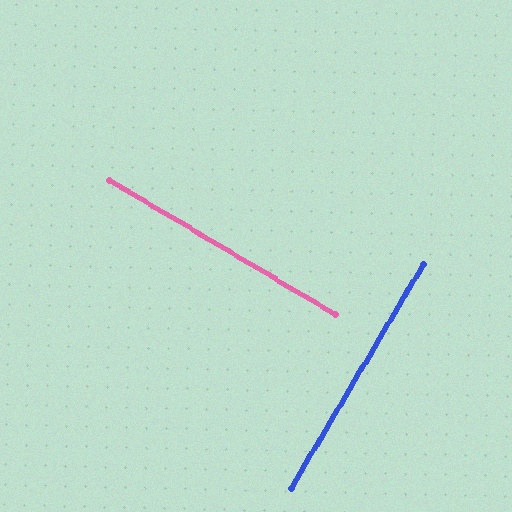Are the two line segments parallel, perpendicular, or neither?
Perpendicular — they meet at approximately 90°.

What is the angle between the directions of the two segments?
Approximately 90 degrees.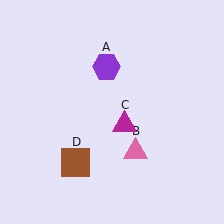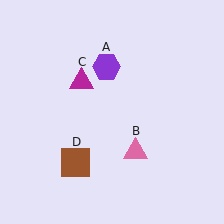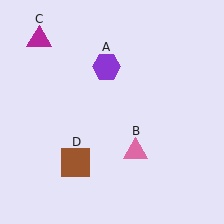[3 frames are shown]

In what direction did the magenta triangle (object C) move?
The magenta triangle (object C) moved up and to the left.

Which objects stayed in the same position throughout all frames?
Purple hexagon (object A) and pink triangle (object B) and brown square (object D) remained stationary.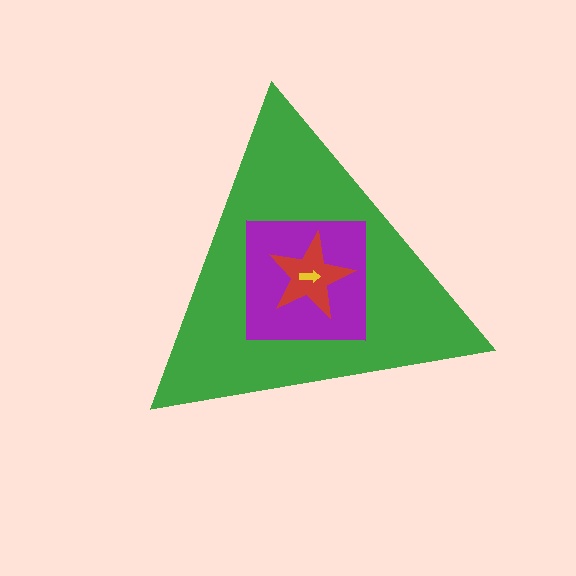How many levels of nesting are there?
4.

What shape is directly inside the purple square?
The red star.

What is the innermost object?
The yellow arrow.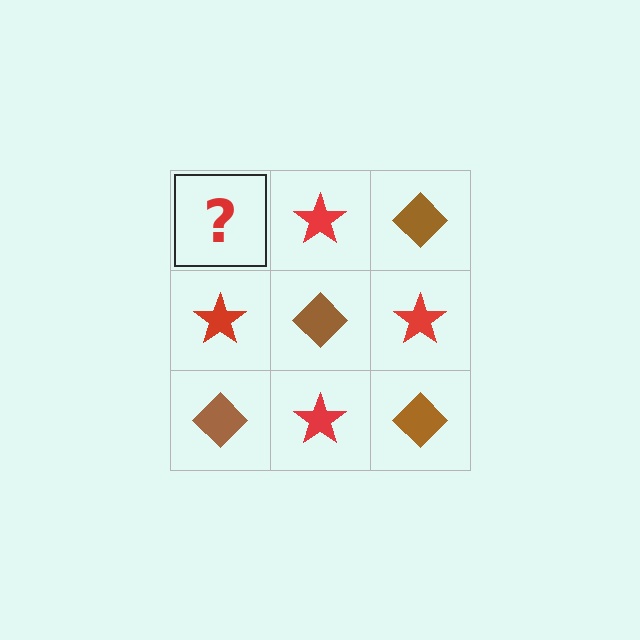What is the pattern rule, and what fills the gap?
The rule is that it alternates brown diamond and red star in a checkerboard pattern. The gap should be filled with a brown diamond.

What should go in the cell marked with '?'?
The missing cell should contain a brown diamond.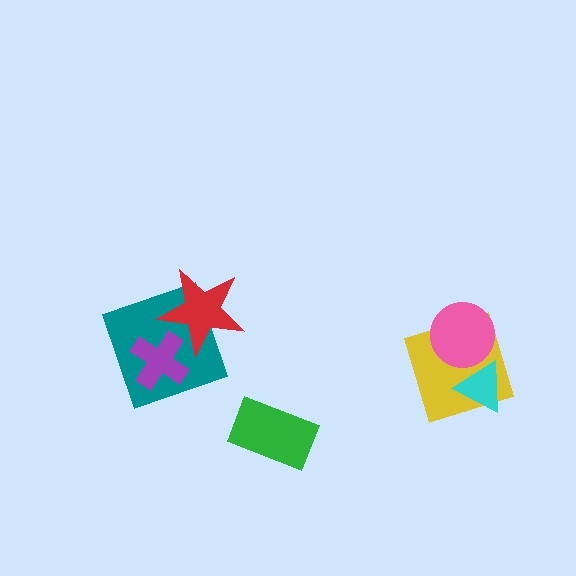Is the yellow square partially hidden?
Yes, it is partially covered by another shape.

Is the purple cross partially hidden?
Yes, it is partially covered by another shape.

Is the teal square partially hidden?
Yes, it is partially covered by another shape.